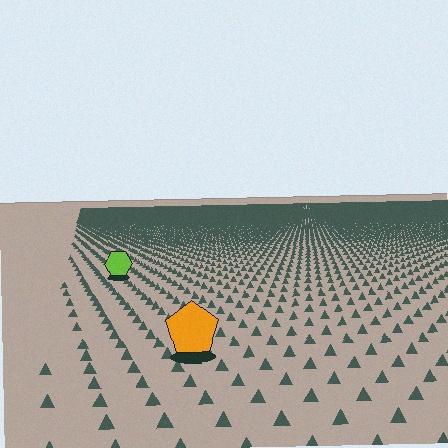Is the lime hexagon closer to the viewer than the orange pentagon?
No. The orange pentagon is closer — you can tell from the texture gradient: the ground texture is coarser near it.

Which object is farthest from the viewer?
The lime hexagon is farthest from the viewer. It appears smaller and the ground texture around it is denser.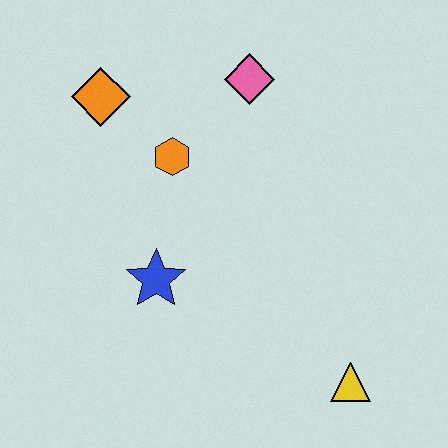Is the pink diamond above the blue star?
Yes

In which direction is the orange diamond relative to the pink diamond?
The orange diamond is to the left of the pink diamond.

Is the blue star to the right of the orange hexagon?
No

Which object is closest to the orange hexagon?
The orange diamond is closest to the orange hexagon.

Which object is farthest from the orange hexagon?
The yellow triangle is farthest from the orange hexagon.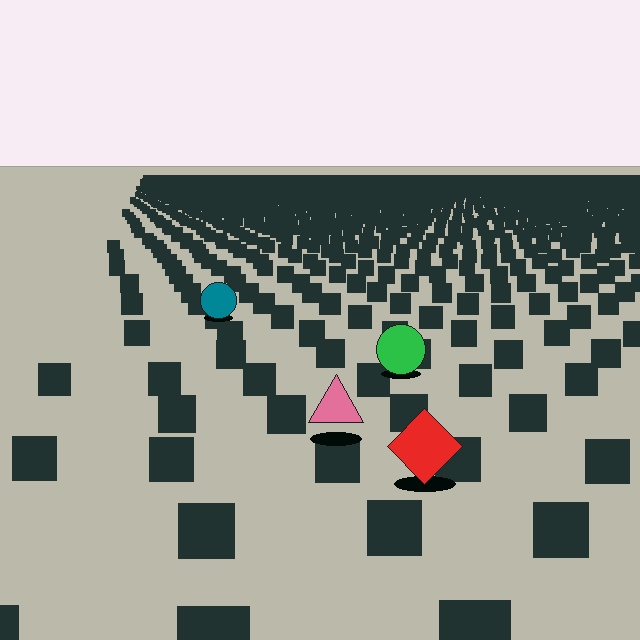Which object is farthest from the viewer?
The teal circle is farthest from the viewer. It appears smaller and the ground texture around it is denser.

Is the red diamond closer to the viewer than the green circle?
Yes. The red diamond is closer — you can tell from the texture gradient: the ground texture is coarser near it.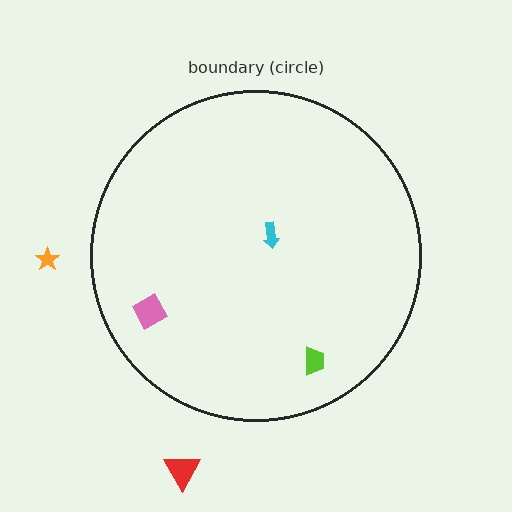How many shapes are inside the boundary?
3 inside, 2 outside.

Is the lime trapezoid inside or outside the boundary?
Inside.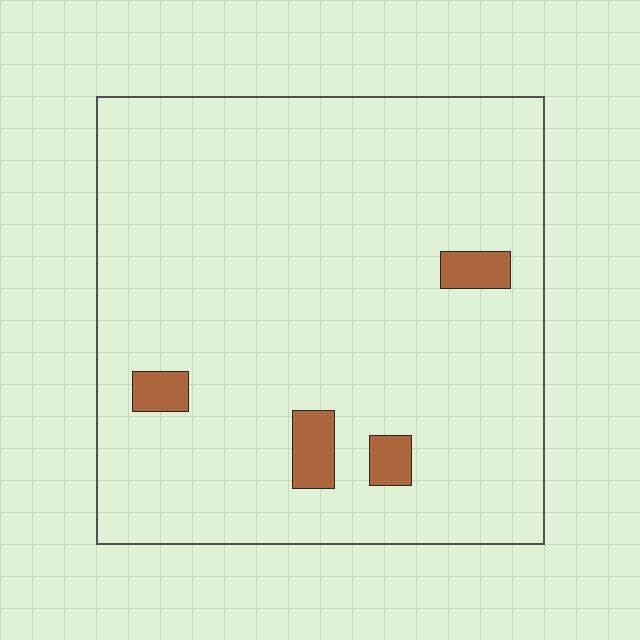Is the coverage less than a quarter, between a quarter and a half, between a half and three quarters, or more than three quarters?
Less than a quarter.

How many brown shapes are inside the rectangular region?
4.